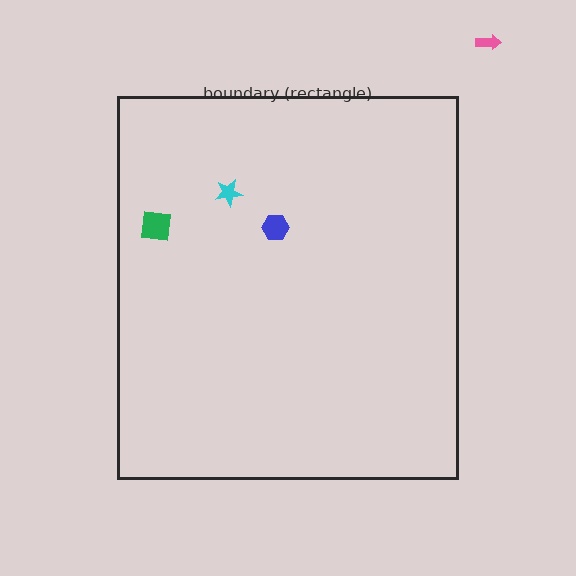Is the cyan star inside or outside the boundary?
Inside.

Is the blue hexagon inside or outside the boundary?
Inside.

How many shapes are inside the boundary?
3 inside, 1 outside.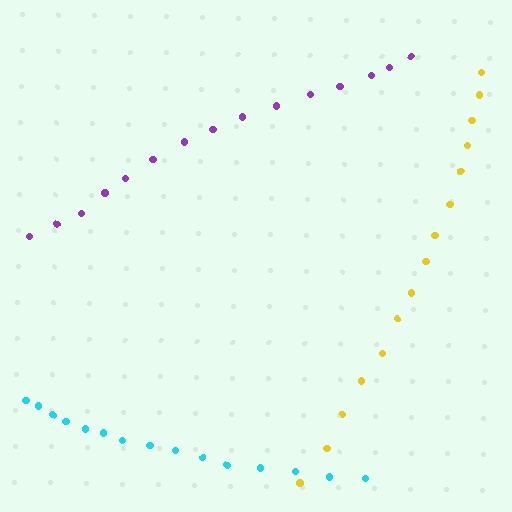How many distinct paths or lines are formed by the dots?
There are 3 distinct paths.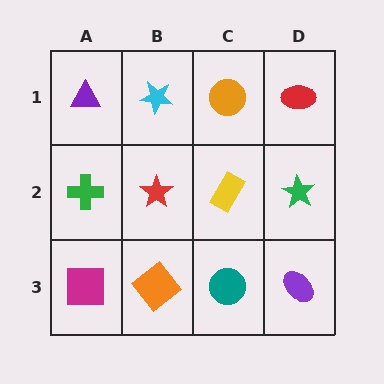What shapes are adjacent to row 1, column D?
A green star (row 2, column D), an orange circle (row 1, column C).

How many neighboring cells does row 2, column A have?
3.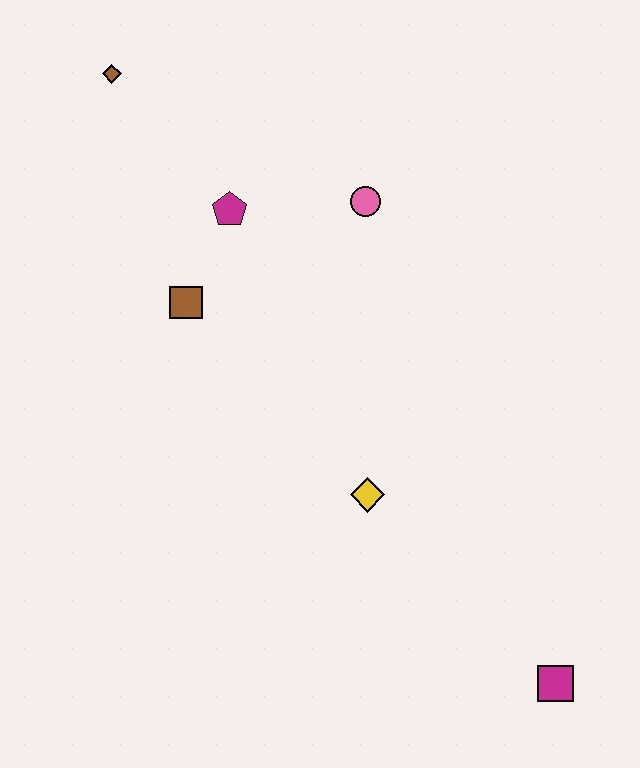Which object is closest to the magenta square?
The yellow diamond is closest to the magenta square.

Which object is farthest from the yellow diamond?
The brown diamond is farthest from the yellow diamond.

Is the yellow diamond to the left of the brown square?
No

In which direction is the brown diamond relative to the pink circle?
The brown diamond is to the left of the pink circle.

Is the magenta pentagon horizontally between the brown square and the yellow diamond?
Yes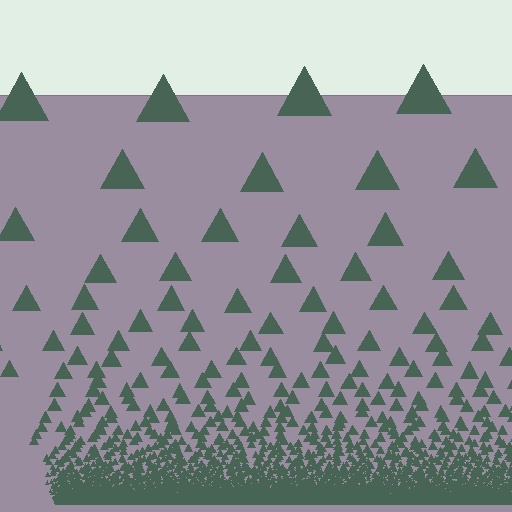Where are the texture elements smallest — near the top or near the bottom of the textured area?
Near the bottom.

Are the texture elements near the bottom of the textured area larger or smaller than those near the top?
Smaller. The gradient is inverted — elements near the bottom are smaller and denser.